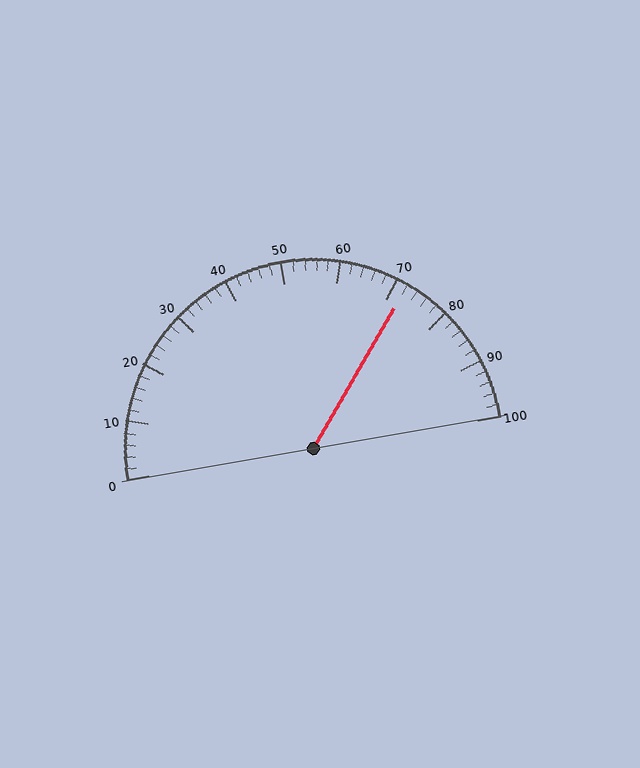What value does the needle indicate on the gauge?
The needle indicates approximately 72.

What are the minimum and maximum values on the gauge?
The gauge ranges from 0 to 100.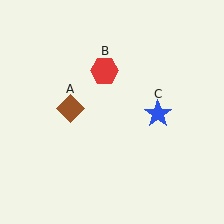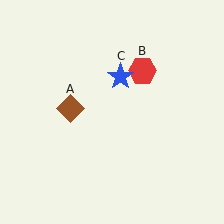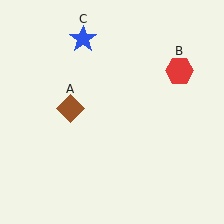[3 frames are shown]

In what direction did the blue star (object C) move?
The blue star (object C) moved up and to the left.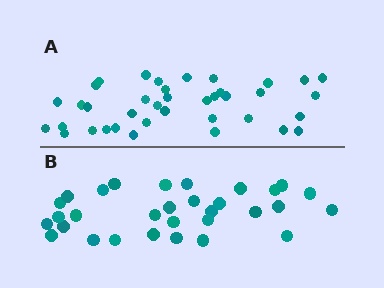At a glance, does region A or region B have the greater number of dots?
Region A (the top region) has more dots.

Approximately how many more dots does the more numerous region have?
Region A has roughly 8 or so more dots than region B.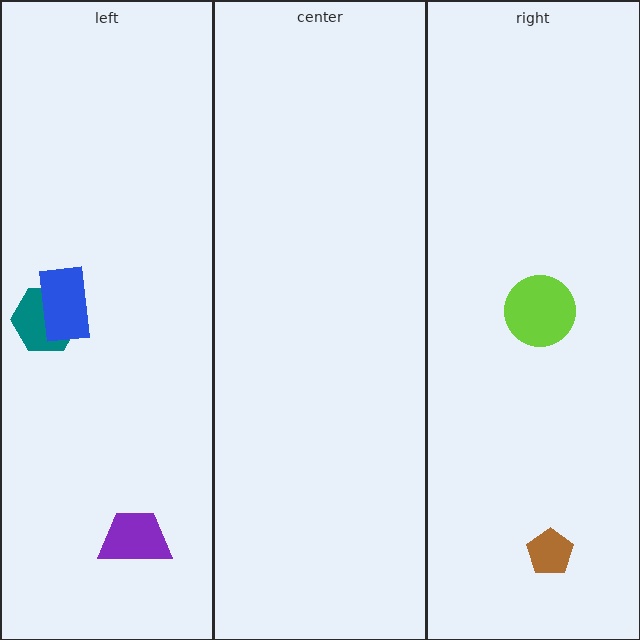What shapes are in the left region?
The teal hexagon, the purple trapezoid, the blue rectangle.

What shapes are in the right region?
The lime circle, the brown pentagon.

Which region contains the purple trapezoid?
The left region.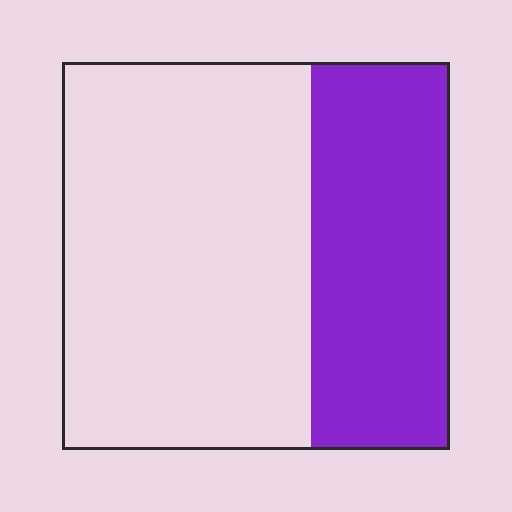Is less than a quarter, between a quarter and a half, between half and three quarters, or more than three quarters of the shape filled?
Between a quarter and a half.